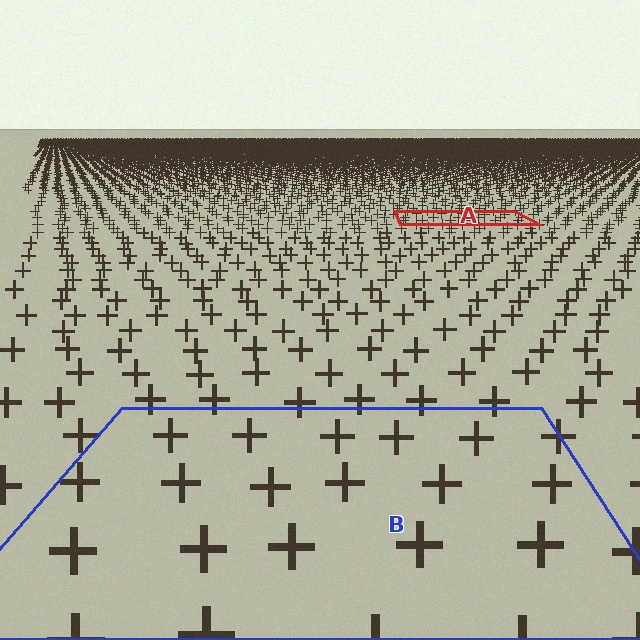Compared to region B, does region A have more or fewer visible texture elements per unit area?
Region A has more texture elements per unit area — they are packed more densely because it is farther away.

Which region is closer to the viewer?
Region B is closer. The texture elements there are larger and more spread out.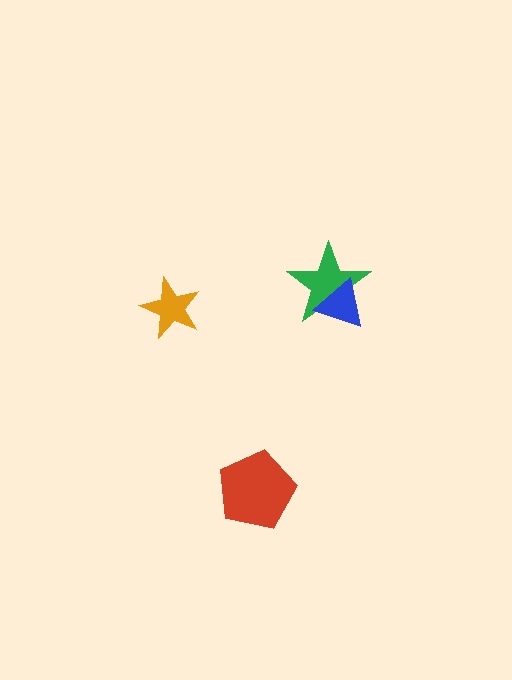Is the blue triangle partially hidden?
No, no other shape covers it.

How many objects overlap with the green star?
1 object overlaps with the green star.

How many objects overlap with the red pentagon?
0 objects overlap with the red pentagon.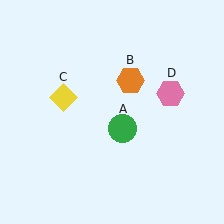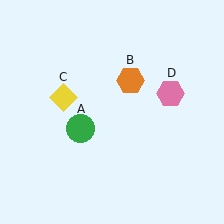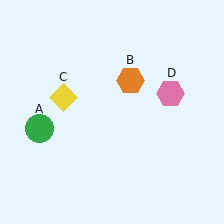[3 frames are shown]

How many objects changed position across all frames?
1 object changed position: green circle (object A).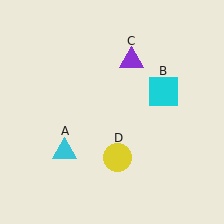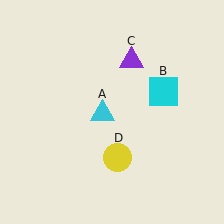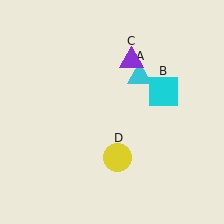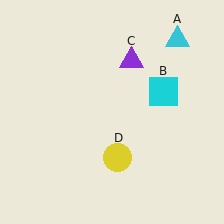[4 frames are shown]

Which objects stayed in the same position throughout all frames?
Cyan square (object B) and purple triangle (object C) and yellow circle (object D) remained stationary.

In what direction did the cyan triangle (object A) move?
The cyan triangle (object A) moved up and to the right.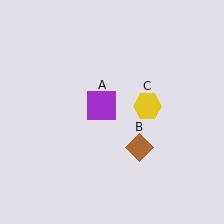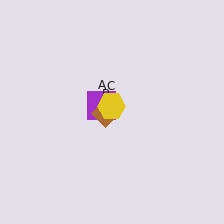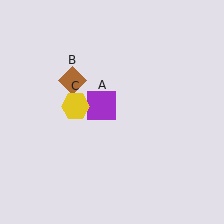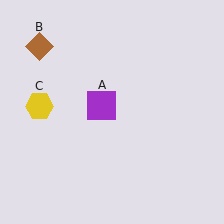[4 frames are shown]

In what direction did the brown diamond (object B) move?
The brown diamond (object B) moved up and to the left.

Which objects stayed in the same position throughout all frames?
Purple square (object A) remained stationary.